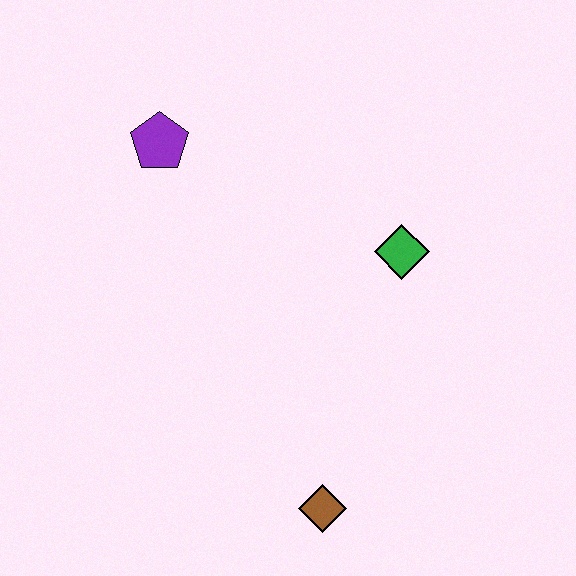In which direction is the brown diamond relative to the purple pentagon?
The brown diamond is below the purple pentagon.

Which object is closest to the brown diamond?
The green diamond is closest to the brown diamond.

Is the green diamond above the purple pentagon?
No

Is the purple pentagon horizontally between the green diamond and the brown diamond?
No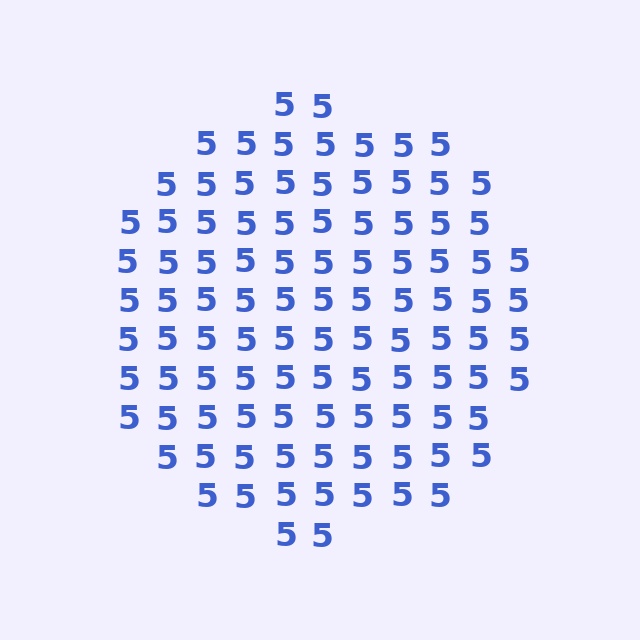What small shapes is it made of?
It is made of small digit 5's.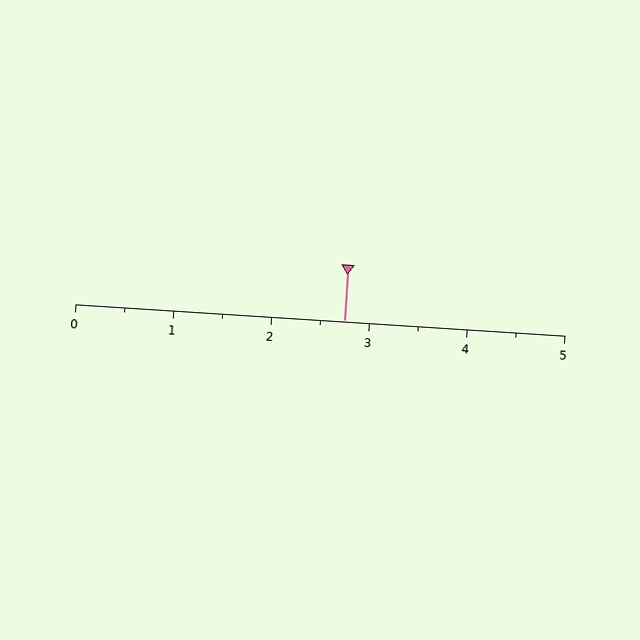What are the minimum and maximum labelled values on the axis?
The axis runs from 0 to 5.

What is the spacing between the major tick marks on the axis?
The major ticks are spaced 1 apart.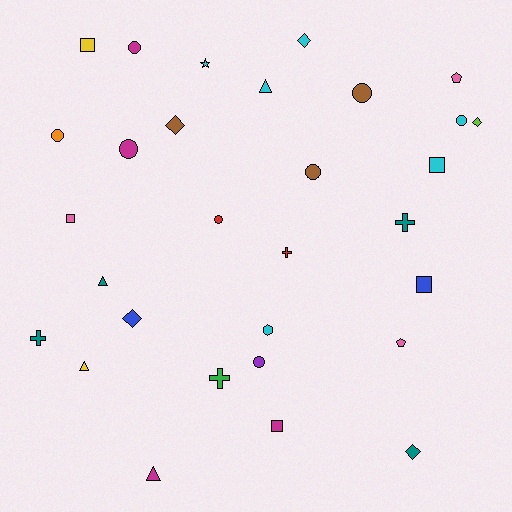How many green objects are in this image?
There is 1 green object.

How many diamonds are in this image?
There are 5 diamonds.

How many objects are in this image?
There are 30 objects.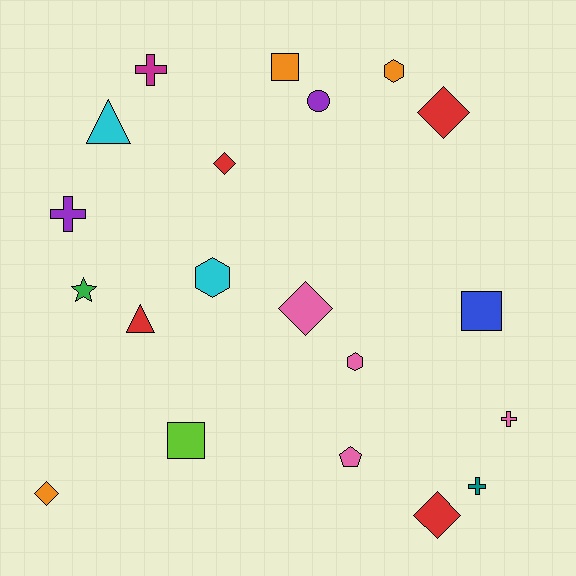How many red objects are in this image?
There are 4 red objects.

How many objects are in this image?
There are 20 objects.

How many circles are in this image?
There is 1 circle.